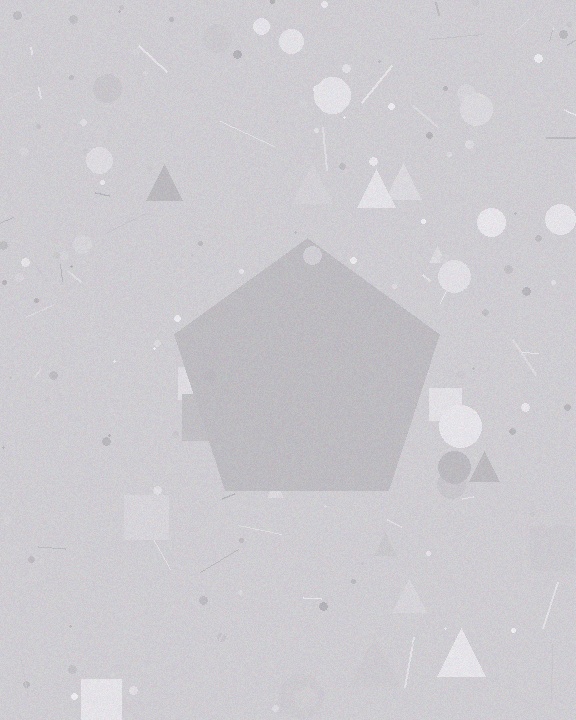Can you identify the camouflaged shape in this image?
The camouflaged shape is a pentagon.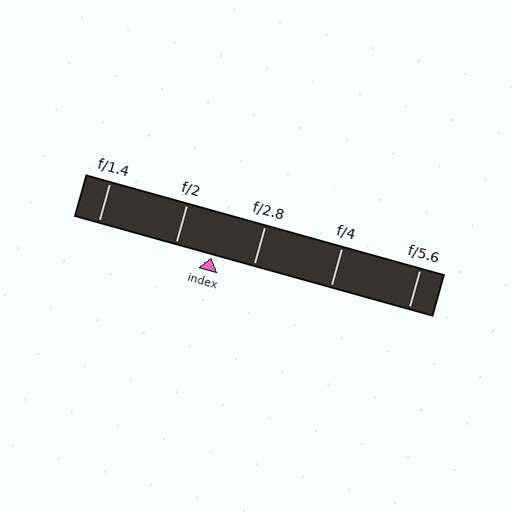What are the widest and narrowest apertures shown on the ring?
The widest aperture shown is f/1.4 and the narrowest is f/5.6.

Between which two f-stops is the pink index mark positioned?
The index mark is between f/2 and f/2.8.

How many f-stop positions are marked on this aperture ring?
There are 5 f-stop positions marked.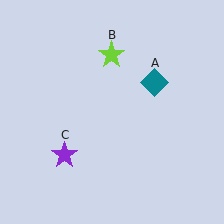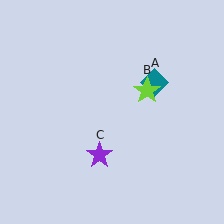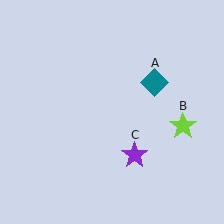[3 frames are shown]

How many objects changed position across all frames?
2 objects changed position: lime star (object B), purple star (object C).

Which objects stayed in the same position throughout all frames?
Teal diamond (object A) remained stationary.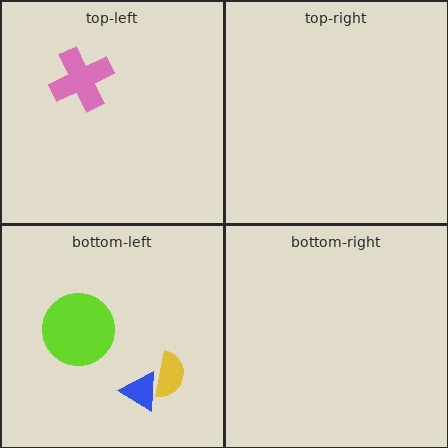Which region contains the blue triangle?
The bottom-left region.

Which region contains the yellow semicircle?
The bottom-left region.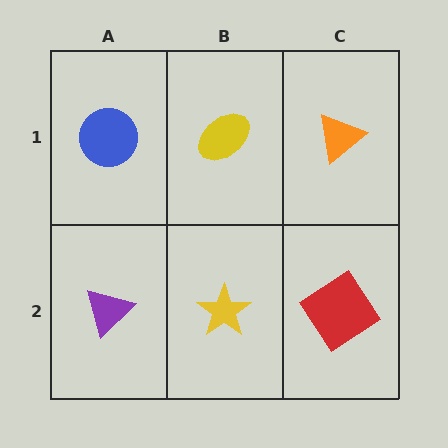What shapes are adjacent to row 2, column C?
An orange triangle (row 1, column C), a yellow star (row 2, column B).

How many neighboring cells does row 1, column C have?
2.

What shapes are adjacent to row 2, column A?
A blue circle (row 1, column A), a yellow star (row 2, column B).